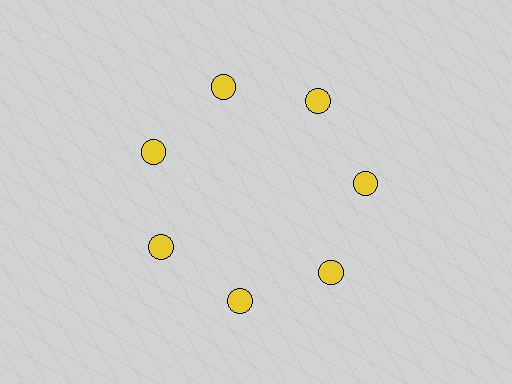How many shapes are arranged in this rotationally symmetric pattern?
There are 7 shapes, arranged in 7 groups of 1.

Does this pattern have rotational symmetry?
Yes, this pattern has 7-fold rotational symmetry. It looks the same after rotating 51 degrees around the center.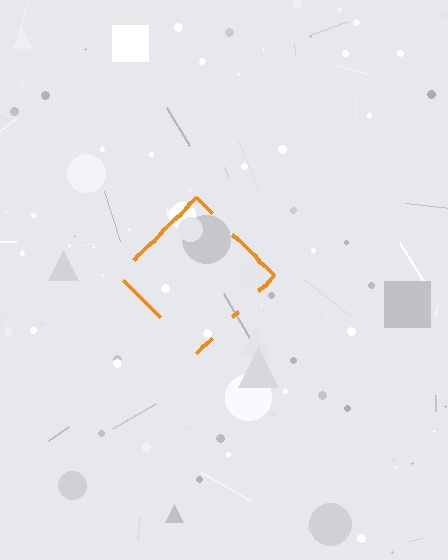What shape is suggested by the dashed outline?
The dashed outline suggests a diamond.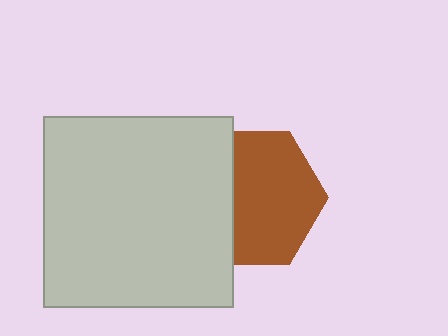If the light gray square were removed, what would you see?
You would see the complete brown hexagon.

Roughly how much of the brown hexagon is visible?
Most of it is visible (roughly 65%).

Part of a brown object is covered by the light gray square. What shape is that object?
It is a hexagon.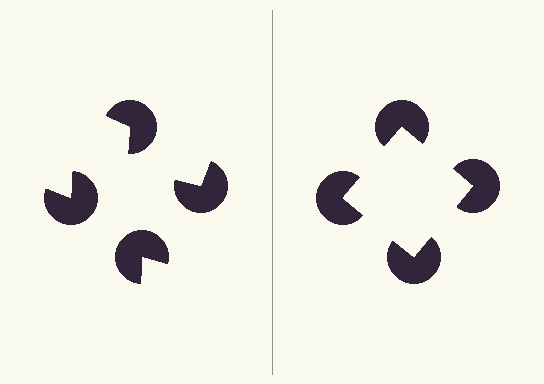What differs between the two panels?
The pac-man discs are positioned identically on both sides; only the wedge orientations differ. On the right they align to a square; on the left they are misaligned.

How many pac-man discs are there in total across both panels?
8 — 4 on each side.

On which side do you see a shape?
An illusory square appears on the right side. On the left side the wedge cuts are rotated, so no coherent shape forms.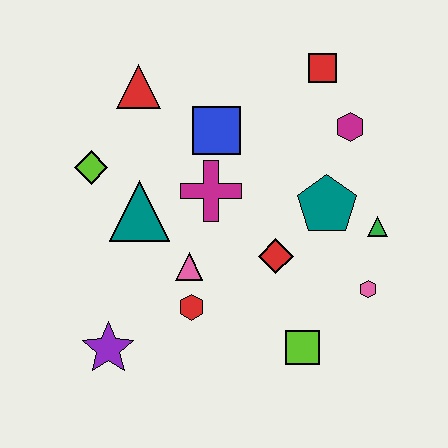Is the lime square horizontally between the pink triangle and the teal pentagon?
Yes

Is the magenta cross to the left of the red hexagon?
No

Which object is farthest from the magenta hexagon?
The purple star is farthest from the magenta hexagon.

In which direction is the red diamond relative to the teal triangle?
The red diamond is to the right of the teal triangle.